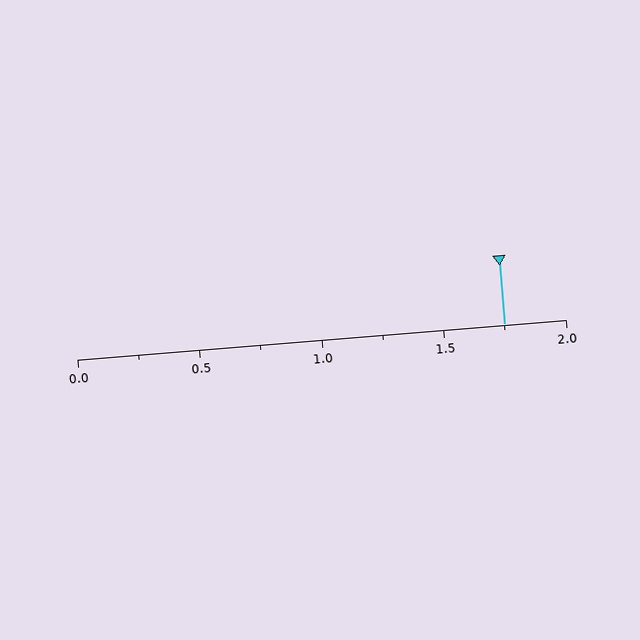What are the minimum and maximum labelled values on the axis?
The axis runs from 0.0 to 2.0.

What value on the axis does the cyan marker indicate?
The marker indicates approximately 1.75.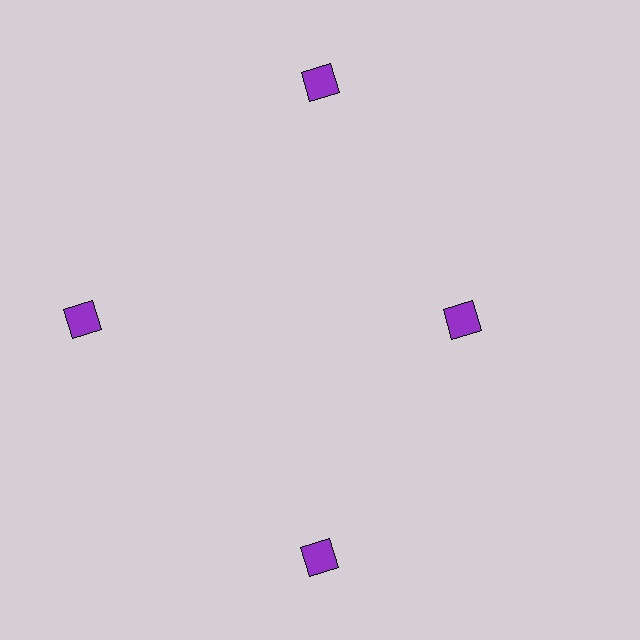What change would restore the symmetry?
The symmetry would be restored by moving it outward, back onto the ring so that all 4 diamonds sit at equal angles and equal distance from the center.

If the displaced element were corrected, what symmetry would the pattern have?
It would have 4-fold rotational symmetry — the pattern would map onto itself every 90 degrees.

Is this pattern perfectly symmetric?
No. The 4 purple diamonds are arranged in a ring, but one element near the 3 o'clock position is pulled inward toward the center, breaking the 4-fold rotational symmetry.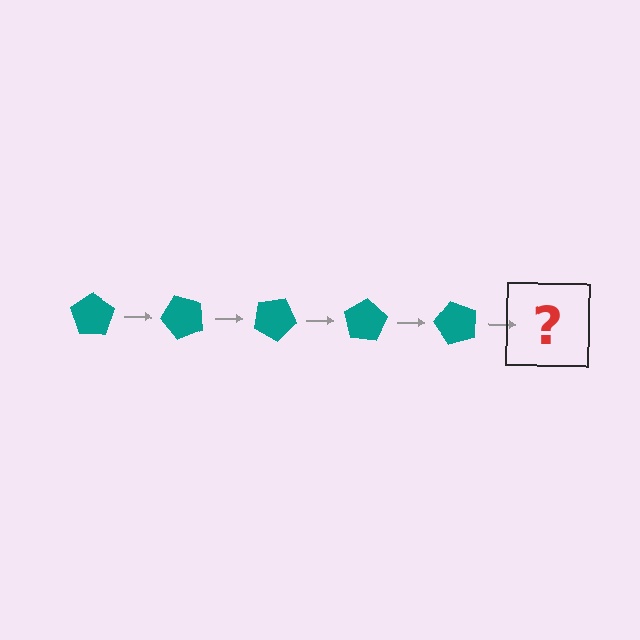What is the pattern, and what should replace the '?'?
The pattern is that the pentagon rotates 50 degrees each step. The '?' should be a teal pentagon rotated 250 degrees.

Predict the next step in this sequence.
The next step is a teal pentagon rotated 250 degrees.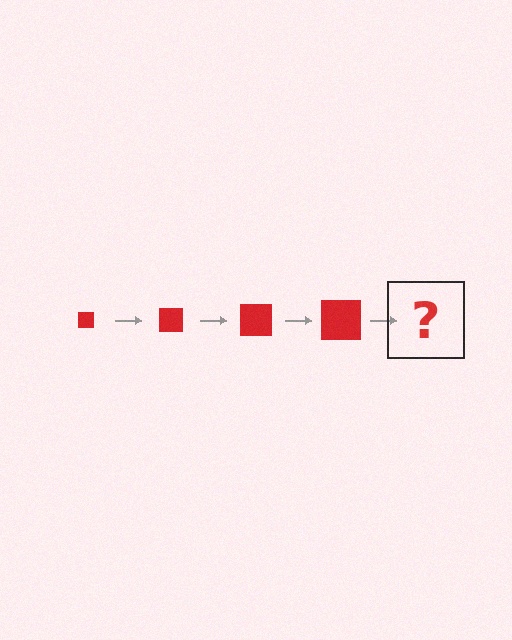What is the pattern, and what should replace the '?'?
The pattern is that the square gets progressively larger each step. The '?' should be a red square, larger than the previous one.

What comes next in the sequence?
The next element should be a red square, larger than the previous one.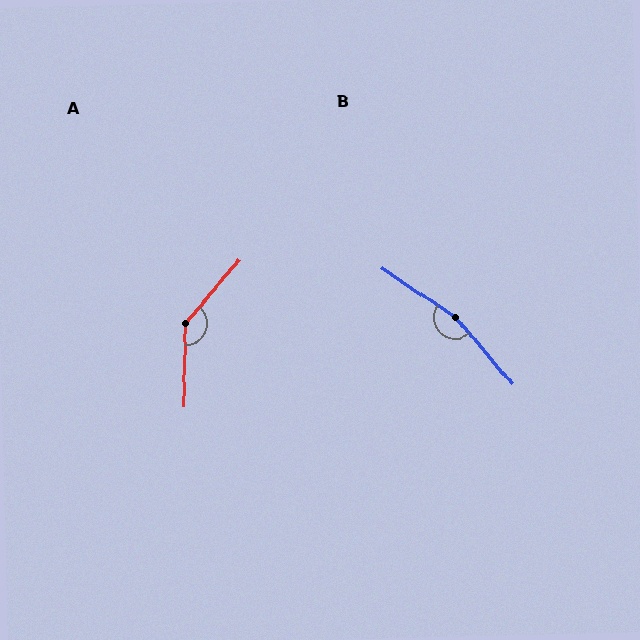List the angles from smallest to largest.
A (141°), B (164°).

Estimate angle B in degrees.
Approximately 164 degrees.